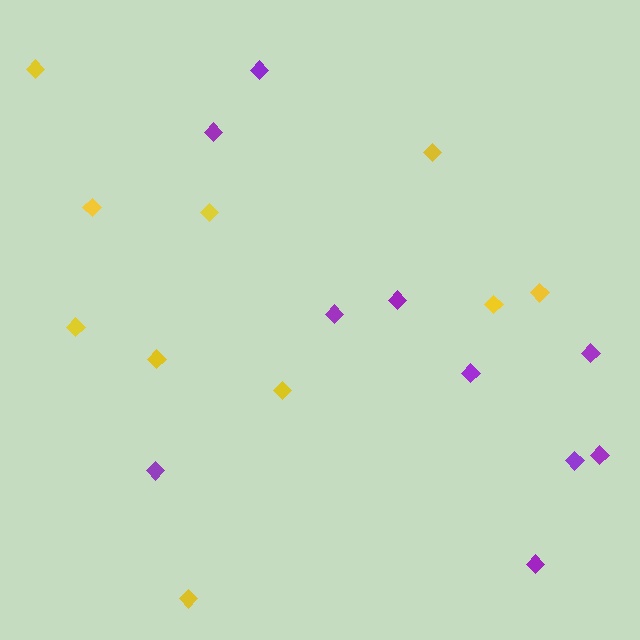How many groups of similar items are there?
There are 2 groups: one group of yellow diamonds (10) and one group of purple diamonds (10).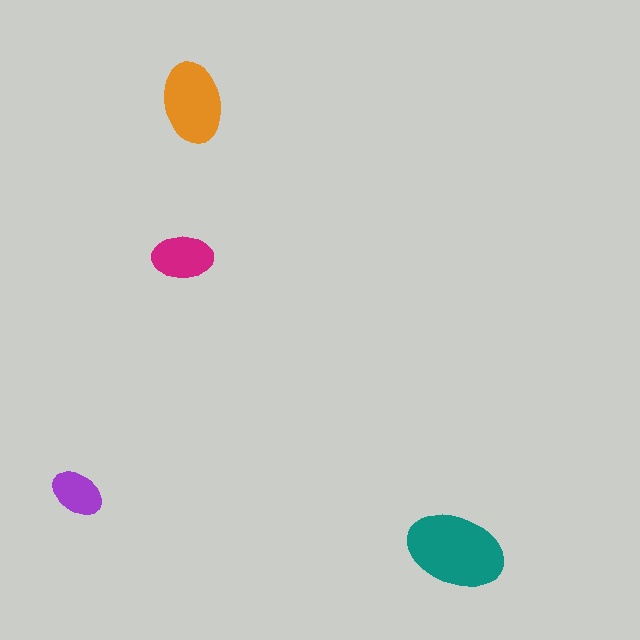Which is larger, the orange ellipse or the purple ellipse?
The orange one.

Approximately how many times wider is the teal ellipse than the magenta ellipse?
About 1.5 times wider.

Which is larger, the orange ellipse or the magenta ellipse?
The orange one.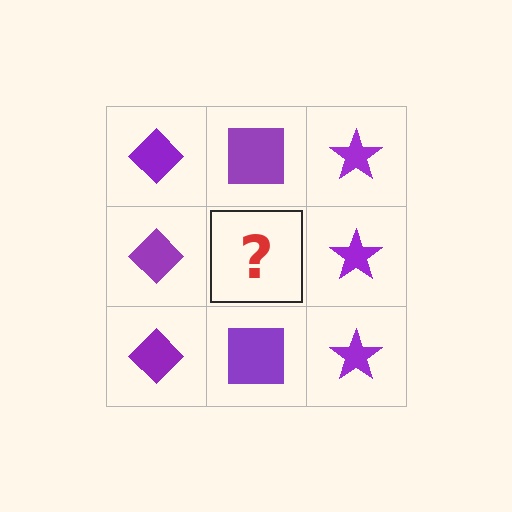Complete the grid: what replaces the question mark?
The question mark should be replaced with a purple square.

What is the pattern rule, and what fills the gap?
The rule is that each column has a consistent shape. The gap should be filled with a purple square.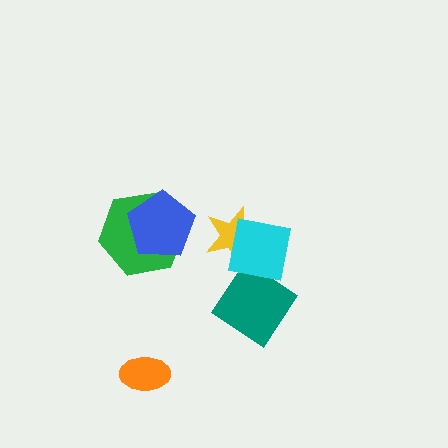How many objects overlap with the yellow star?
1 object overlaps with the yellow star.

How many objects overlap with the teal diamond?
1 object overlaps with the teal diamond.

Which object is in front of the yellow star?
The cyan square is in front of the yellow star.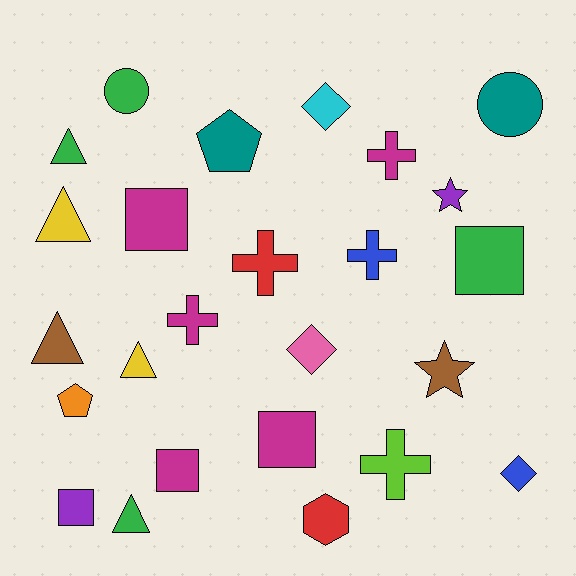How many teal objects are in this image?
There are 2 teal objects.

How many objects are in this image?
There are 25 objects.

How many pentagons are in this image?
There are 2 pentagons.